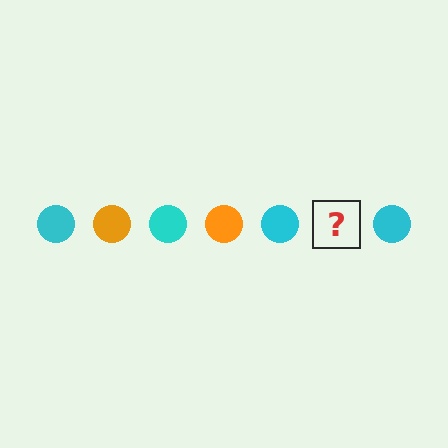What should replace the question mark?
The question mark should be replaced with an orange circle.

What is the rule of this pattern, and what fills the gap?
The rule is that the pattern cycles through cyan, orange circles. The gap should be filled with an orange circle.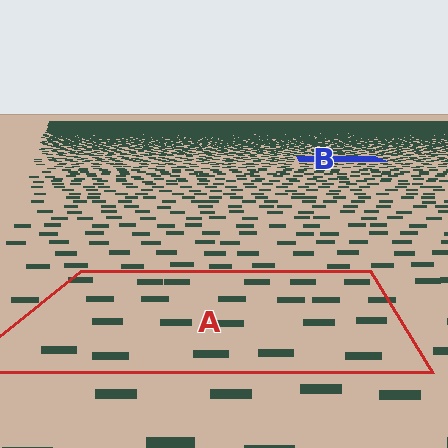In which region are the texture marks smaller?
The texture marks are smaller in region B, because it is farther away.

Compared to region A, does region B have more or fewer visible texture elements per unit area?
Region B has more texture elements per unit area — they are packed more densely because it is farther away.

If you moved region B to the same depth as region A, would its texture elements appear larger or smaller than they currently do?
They would appear larger. At a closer depth, the same texture elements are projected at a bigger on-screen size.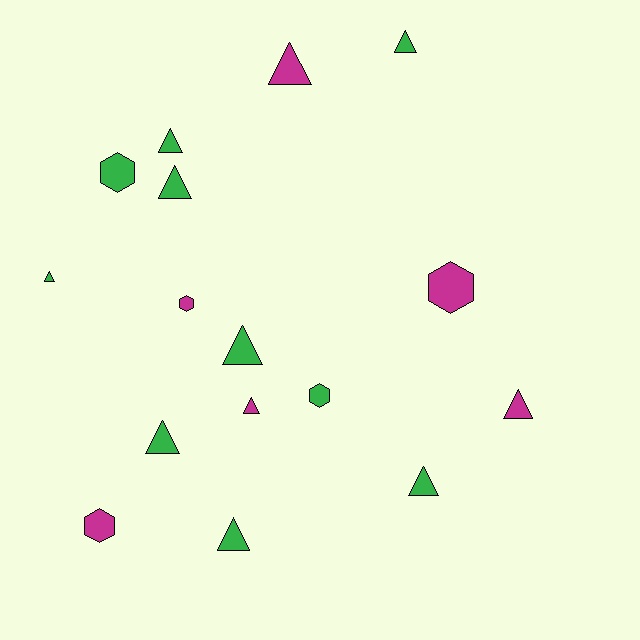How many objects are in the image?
There are 16 objects.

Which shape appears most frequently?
Triangle, with 11 objects.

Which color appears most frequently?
Green, with 10 objects.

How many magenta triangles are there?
There are 3 magenta triangles.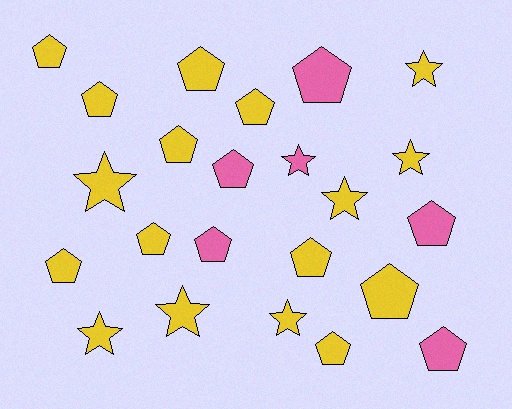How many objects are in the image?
There are 23 objects.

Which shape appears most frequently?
Pentagon, with 15 objects.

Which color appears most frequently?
Yellow, with 17 objects.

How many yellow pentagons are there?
There are 10 yellow pentagons.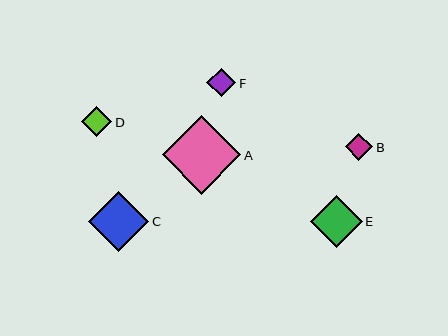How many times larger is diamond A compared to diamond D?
Diamond A is approximately 2.6 times the size of diamond D.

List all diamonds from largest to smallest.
From largest to smallest: A, C, E, D, F, B.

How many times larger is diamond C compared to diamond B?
Diamond C is approximately 2.2 times the size of diamond B.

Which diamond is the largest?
Diamond A is the largest with a size of approximately 79 pixels.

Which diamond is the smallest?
Diamond B is the smallest with a size of approximately 27 pixels.